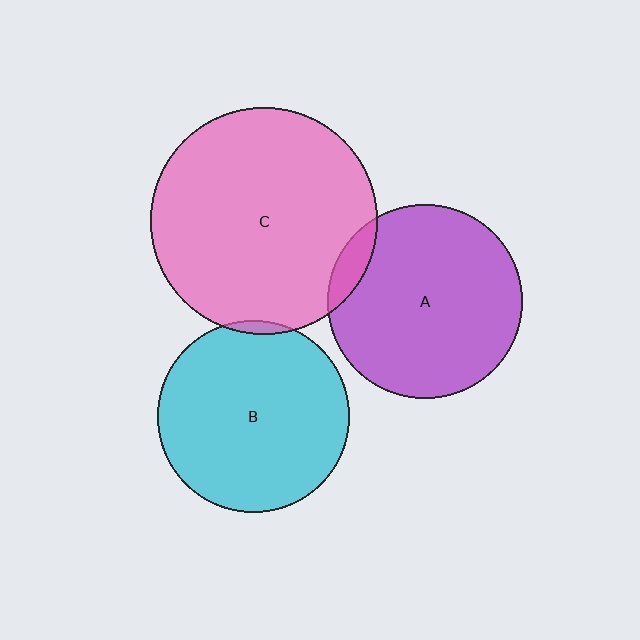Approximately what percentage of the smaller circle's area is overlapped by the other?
Approximately 10%.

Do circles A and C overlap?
Yes.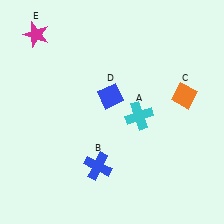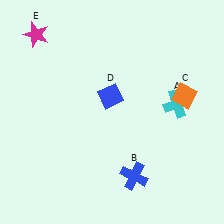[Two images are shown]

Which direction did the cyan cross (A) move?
The cyan cross (A) moved right.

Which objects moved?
The objects that moved are: the cyan cross (A), the blue cross (B).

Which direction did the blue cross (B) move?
The blue cross (B) moved right.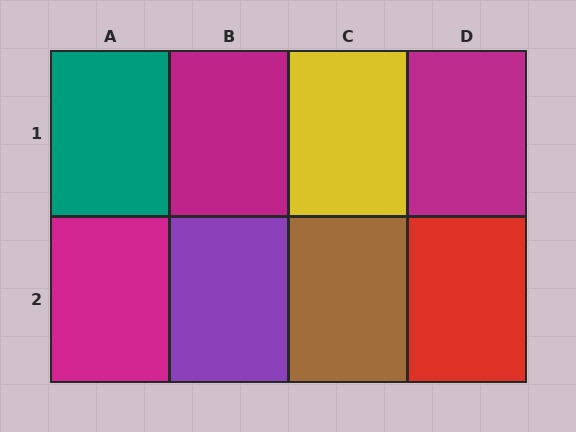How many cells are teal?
1 cell is teal.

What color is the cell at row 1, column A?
Teal.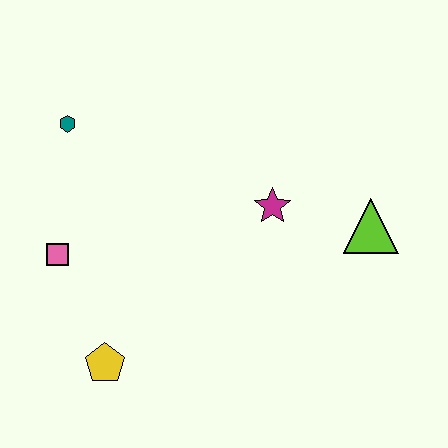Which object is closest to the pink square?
The yellow pentagon is closest to the pink square.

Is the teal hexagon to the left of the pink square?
No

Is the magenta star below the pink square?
No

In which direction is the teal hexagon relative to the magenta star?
The teal hexagon is to the left of the magenta star.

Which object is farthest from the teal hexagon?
The lime triangle is farthest from the teal hexagon.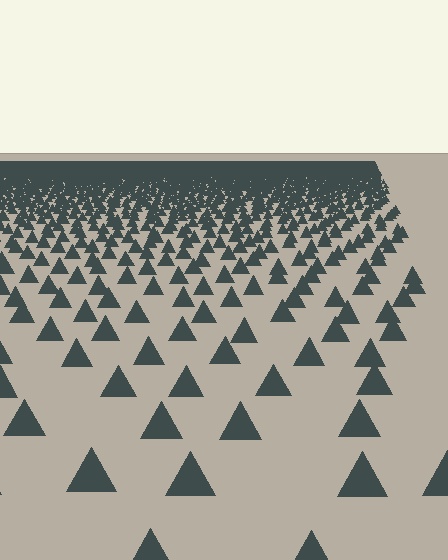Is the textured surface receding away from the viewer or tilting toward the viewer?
The surface is receding away from the viewer. Texture elements get smaller and denser toward the top.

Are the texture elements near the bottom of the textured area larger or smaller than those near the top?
Larger. Near the bottom, elements are closer to the viewer and appear at a bigger on-screen size.